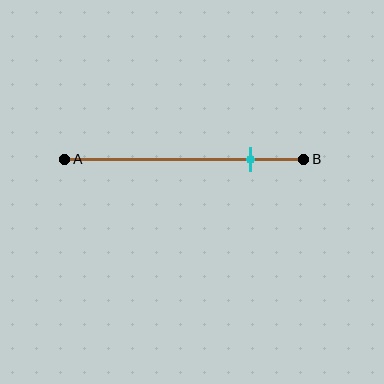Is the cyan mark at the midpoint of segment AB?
No, the mark is at about 80% from A, not at the 50% midpoint.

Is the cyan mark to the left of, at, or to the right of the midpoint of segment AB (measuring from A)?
The cyan mark is to the right of the midpoint of segment AB.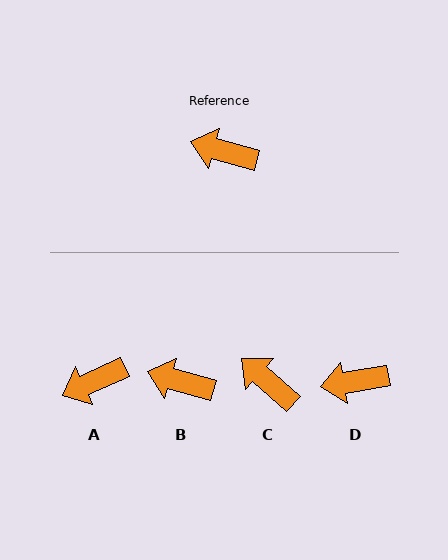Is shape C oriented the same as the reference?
No, it is off by about 26 degrees.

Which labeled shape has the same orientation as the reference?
B.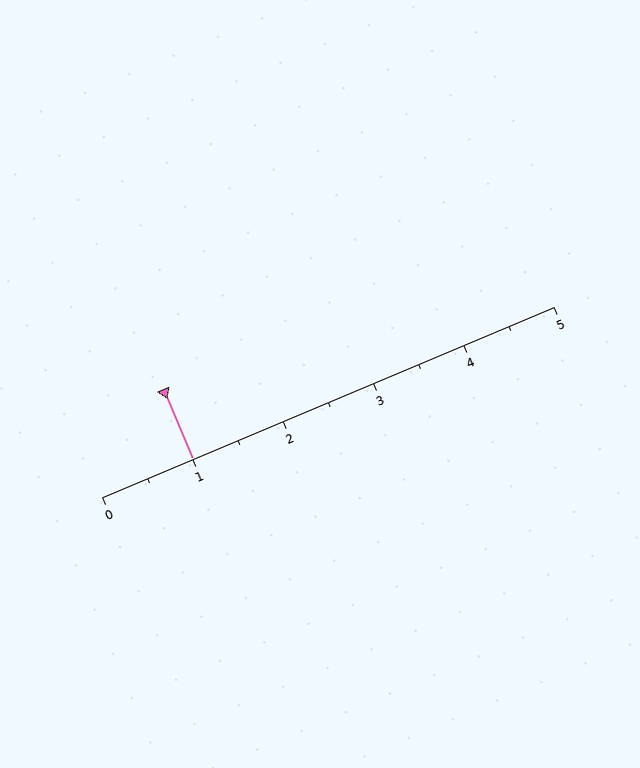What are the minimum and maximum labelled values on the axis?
The axis runs from 0 to 5.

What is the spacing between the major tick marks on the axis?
The major ticks are spaced 1 apart.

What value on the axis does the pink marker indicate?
The marker indicates approximately 1.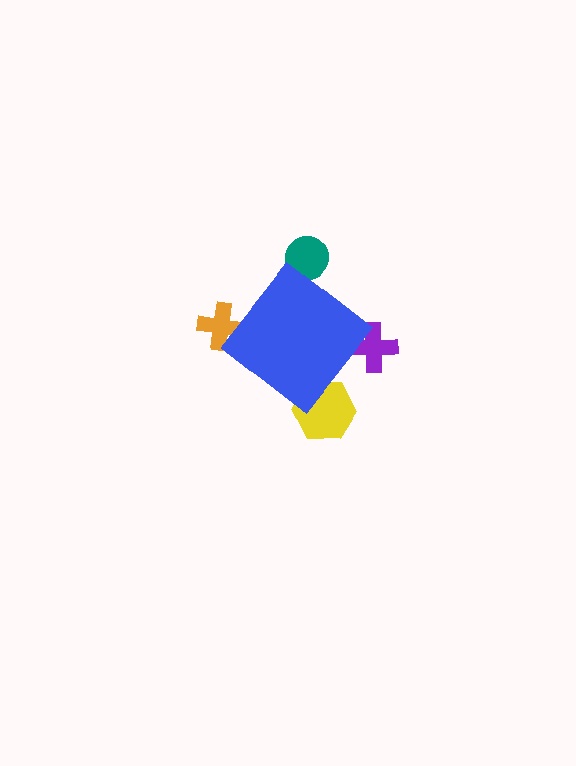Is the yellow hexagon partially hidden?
Yes, the yellow hexagon is partially hidden behind the blue diamond.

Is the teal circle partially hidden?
Yes, the teal circle is partially hidden behind the blue diamond.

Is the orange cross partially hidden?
Yes, the orange cross is partially hidden behind the blue diamond.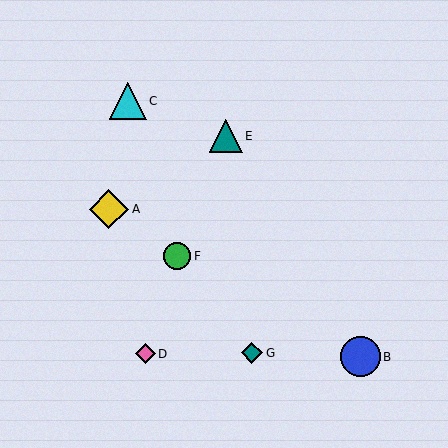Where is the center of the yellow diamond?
The center of the yellow diamond is at (109, 209).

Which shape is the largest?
The blue circle (labeled B) is the largest.